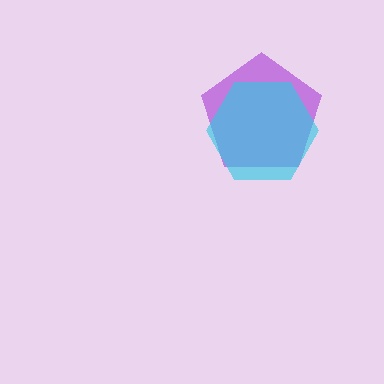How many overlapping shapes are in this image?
There are 2 overlapping shapes in the image.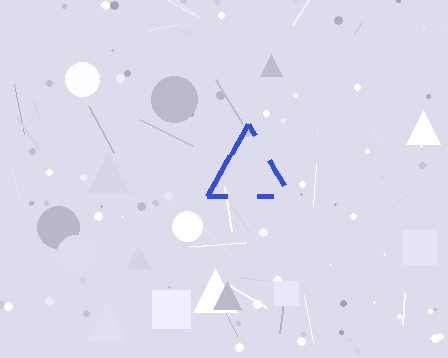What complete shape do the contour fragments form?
The contour fragments form a triangle.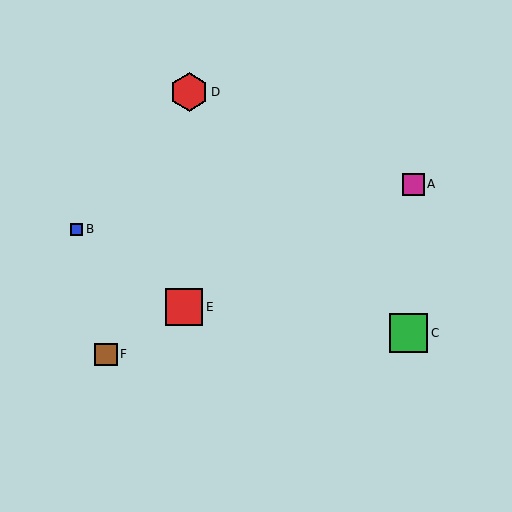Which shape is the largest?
The red hexagon (labeled D) is the largest.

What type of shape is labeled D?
Shape D is a red hexagon.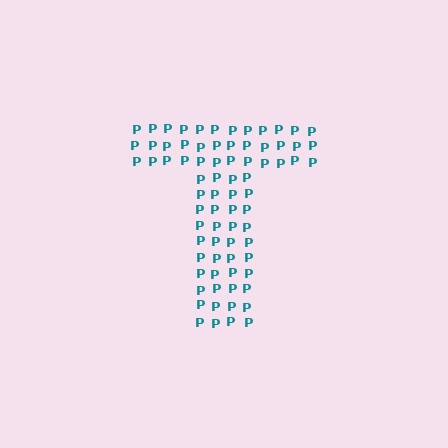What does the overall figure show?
The overall figure shows the letter T.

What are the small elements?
The small elements are letter P's.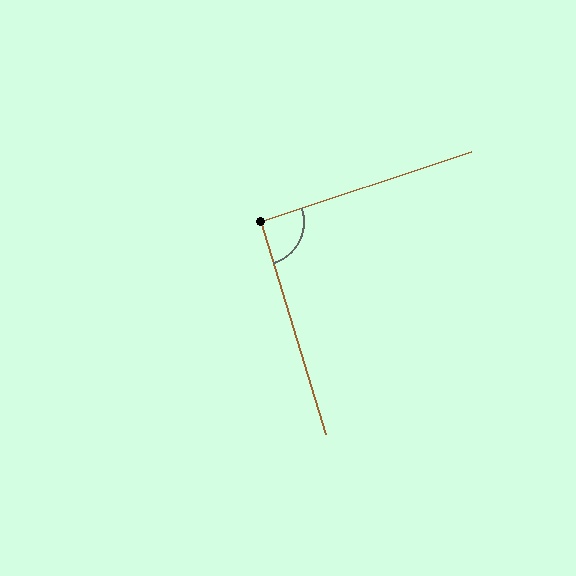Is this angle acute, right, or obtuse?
It is approximately a right angle.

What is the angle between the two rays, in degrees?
Approximately 92 degrees.